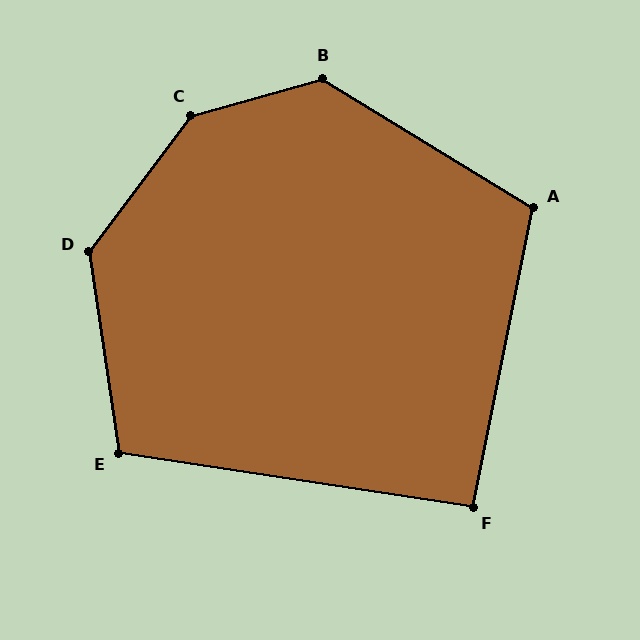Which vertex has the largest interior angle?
C, at approximately 143 degrees.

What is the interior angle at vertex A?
Approximately 110 degrees (obtuse).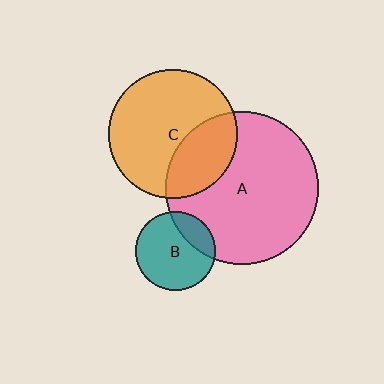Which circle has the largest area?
Circle A (pink).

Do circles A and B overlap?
Yes.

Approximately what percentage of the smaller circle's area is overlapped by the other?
Approximately 25%.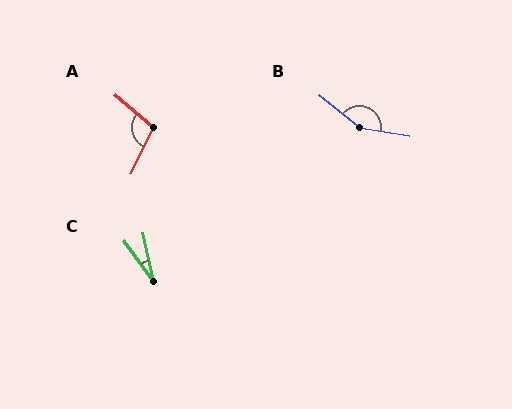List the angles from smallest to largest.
C (23°), A (104°), B (151°).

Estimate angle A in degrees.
Approximately 104 degrees.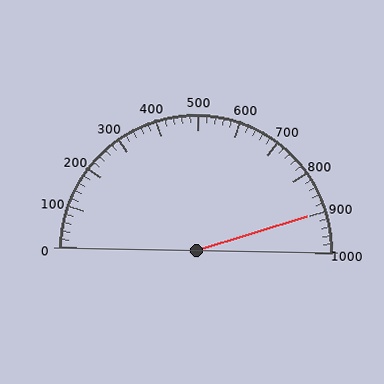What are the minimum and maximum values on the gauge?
The gauge ranges from 0 to 1000.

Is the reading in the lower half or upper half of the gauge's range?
The reading is in the upper half of the range (0 to 1000).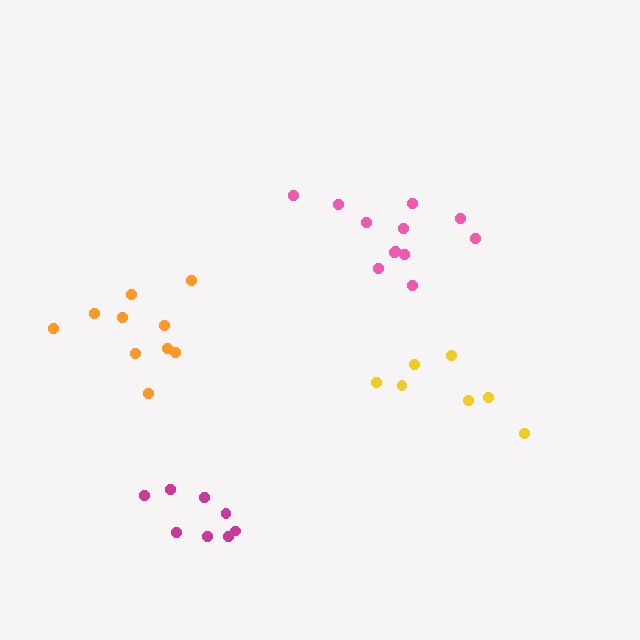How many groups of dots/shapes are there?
There are 4 groups.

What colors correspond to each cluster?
The clusters are colored: orange, pink, yellow, magenta.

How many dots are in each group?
Group 1: 10 dots, Group 2: 12 dots, Group 3: 7 dots, Group 4: 8 dots (37 total).